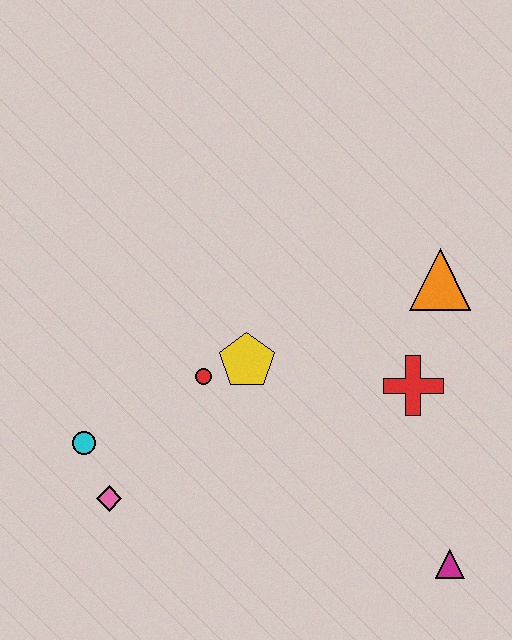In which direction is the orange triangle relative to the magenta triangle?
The orange triangle is above the magenta triangle.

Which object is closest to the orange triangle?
The red cross is closest to the orange triangle.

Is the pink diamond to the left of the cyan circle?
No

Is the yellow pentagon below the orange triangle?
Yes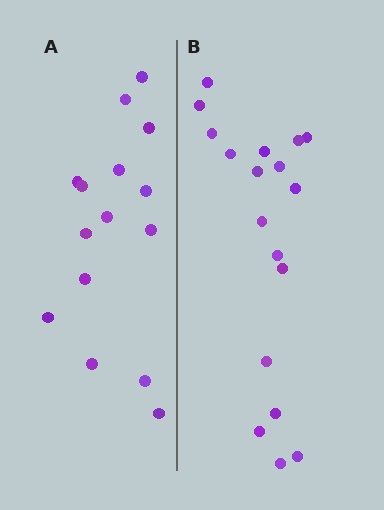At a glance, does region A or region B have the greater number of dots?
Region B (the right region) has more dots.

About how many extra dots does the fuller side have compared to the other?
Region B has just a few more — roughly 2 or 3 more dots than region A.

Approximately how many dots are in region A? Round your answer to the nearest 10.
About 20 dots. (The exact count is 15, which rounds to 20.)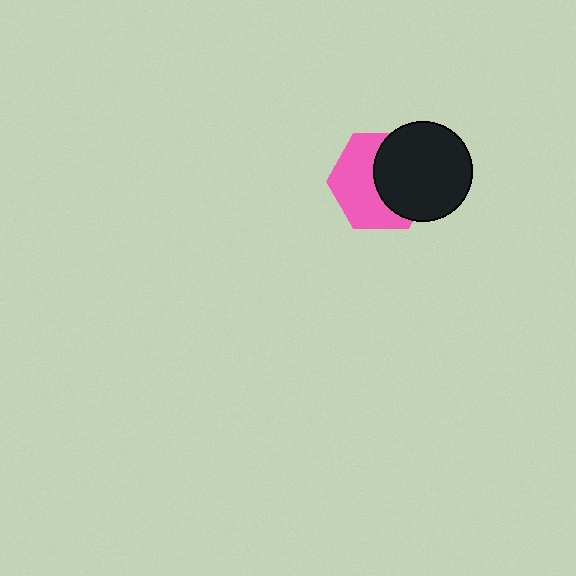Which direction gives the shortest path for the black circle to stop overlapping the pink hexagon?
Moving right gives the shortest separation.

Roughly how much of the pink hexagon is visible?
About half of it is visible (roughly 53%).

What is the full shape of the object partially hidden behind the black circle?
The partially hidden object is a pink hexagon.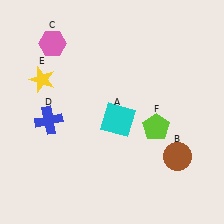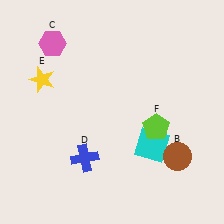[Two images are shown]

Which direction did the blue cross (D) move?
The blue cross (D) moved down.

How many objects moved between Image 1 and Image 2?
2 objects moved between the two images.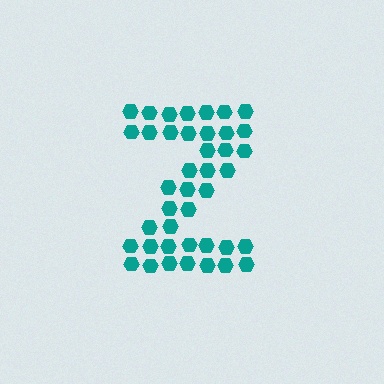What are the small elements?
The small elements are hexagons.